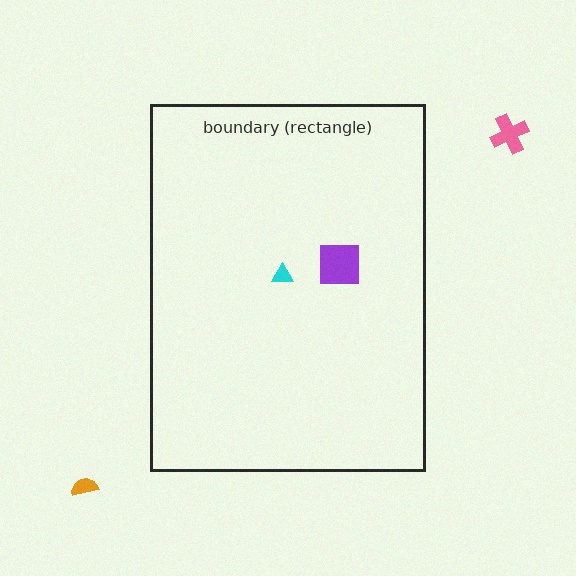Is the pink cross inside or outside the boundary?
Outside.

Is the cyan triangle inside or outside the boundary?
Inside.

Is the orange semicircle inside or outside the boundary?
Outside.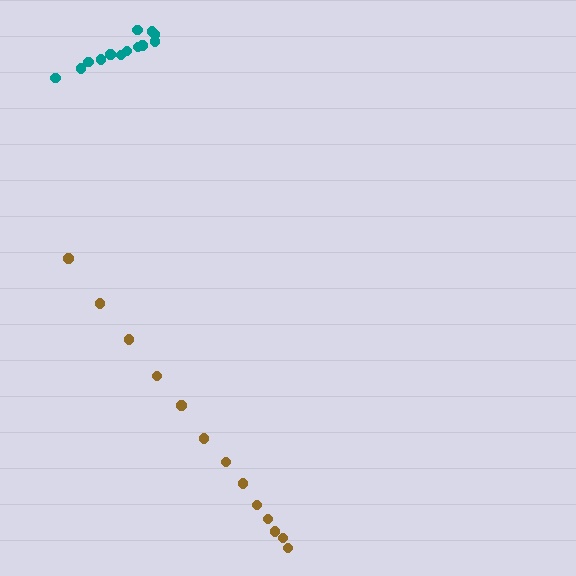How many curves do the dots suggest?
There are 2 distinct paths.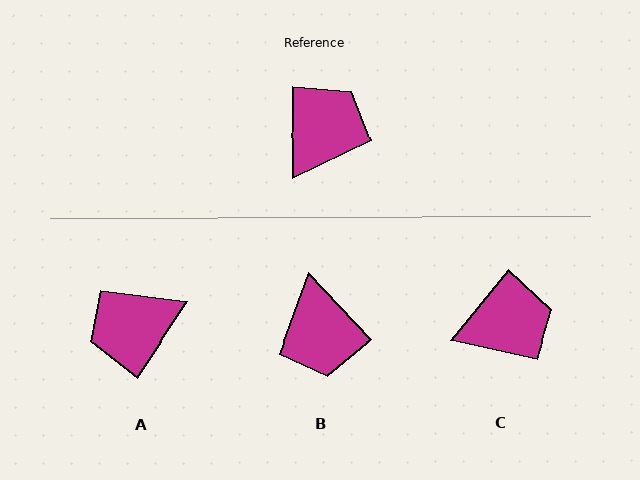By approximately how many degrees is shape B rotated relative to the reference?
Approximately 136 degrees clockwise.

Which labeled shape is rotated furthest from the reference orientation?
A, about 147 degrees away.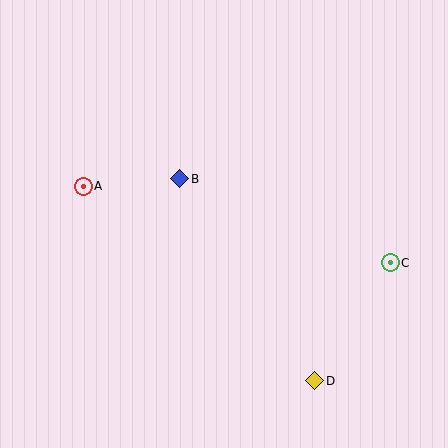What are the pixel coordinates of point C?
Point C is at (390, 263).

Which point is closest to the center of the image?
Point B at (180, 179) is closest to the center.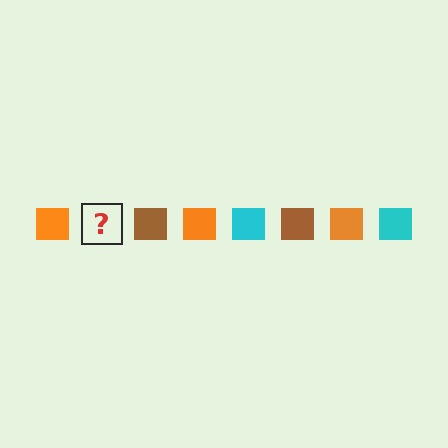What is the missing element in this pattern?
The missing element is a cyan square.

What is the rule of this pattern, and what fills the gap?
The rule is that the pattern cycles through orange, cyan, brown squares. The gap should be filled with a cyan square.